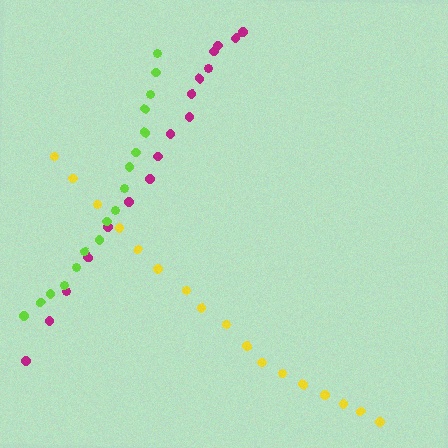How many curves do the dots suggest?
There are 3 distinct paths.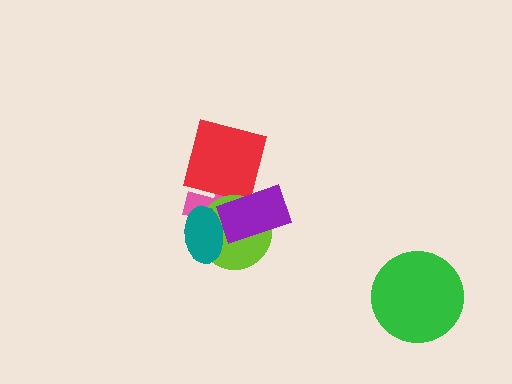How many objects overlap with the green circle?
0 objects overlap with the green circle.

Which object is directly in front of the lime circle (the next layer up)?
The teal ellipse is directly in front of the lime circle.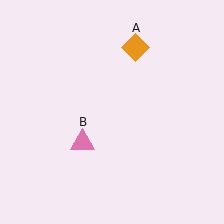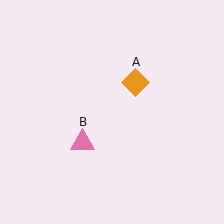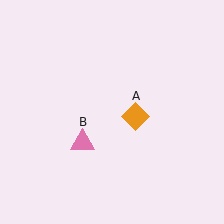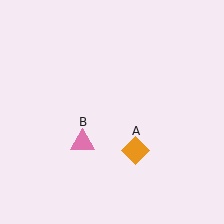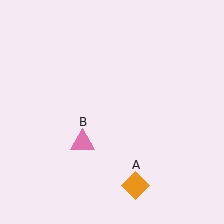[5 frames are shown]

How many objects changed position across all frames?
1 object changed position: orange diamond (object A).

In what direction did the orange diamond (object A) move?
The orange diamond (object A) moved down.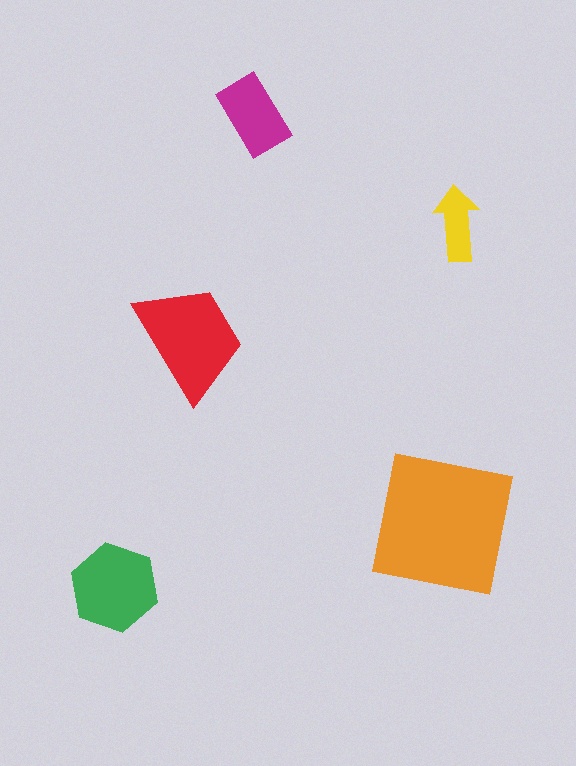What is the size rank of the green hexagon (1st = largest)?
3rd.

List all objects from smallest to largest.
The yellow arrow, the magenta rectangle, the green hexagon, the red trapezoid, the orange square.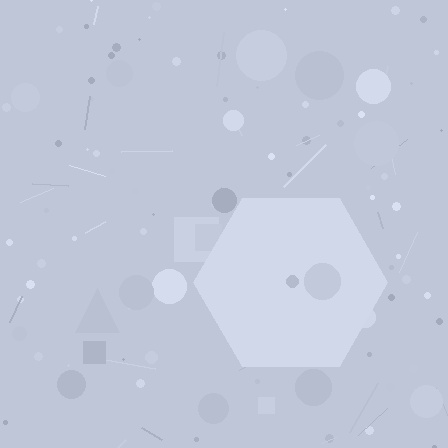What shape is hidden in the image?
A hexagon is hidden in the image.